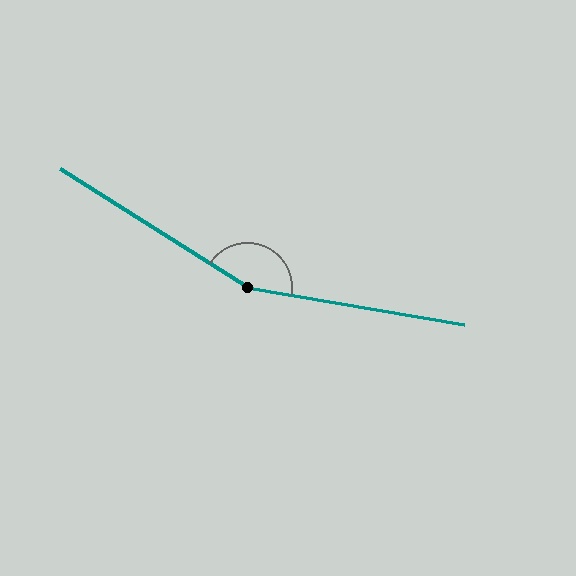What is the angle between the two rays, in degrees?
Approximately 158 degrees.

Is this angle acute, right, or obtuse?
It is obtuse.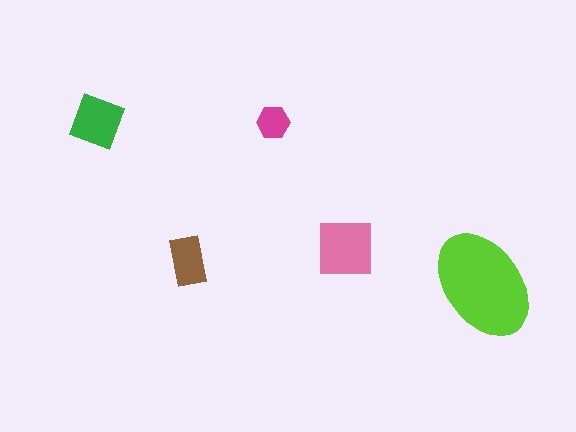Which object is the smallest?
The magenta hexagon.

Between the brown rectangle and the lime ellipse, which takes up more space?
The lime ellipse.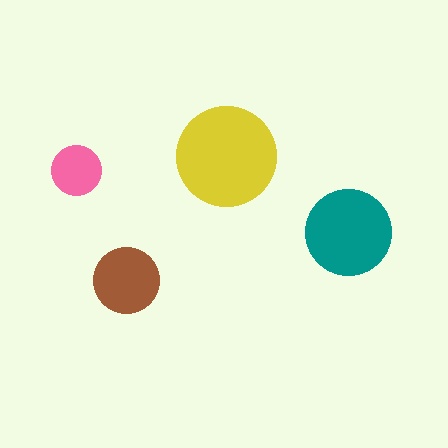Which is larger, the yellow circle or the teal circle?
The yellow one.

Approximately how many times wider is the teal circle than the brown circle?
About 1.5 times wider.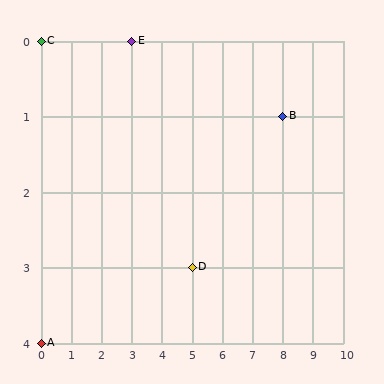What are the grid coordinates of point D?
Point D is at grid coordinates (5, 3).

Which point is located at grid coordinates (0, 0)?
Point C is at (0, 0).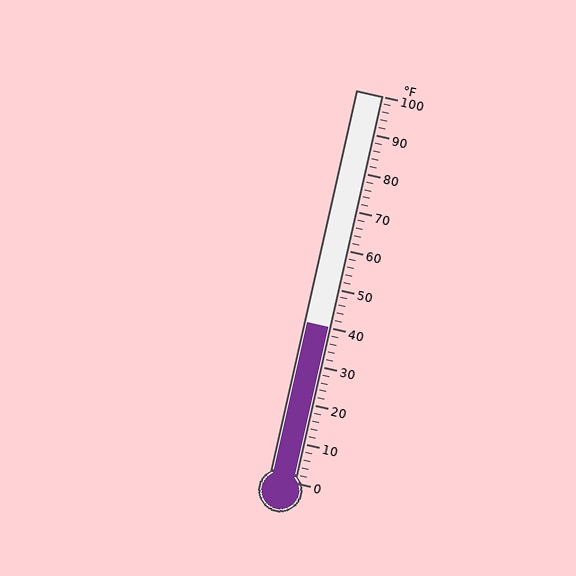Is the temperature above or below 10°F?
The temperature is above 10°F.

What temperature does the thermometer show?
The thermometer shows approximately 40°F.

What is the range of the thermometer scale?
The thermometer scale ranges from 0°F to 100°F.